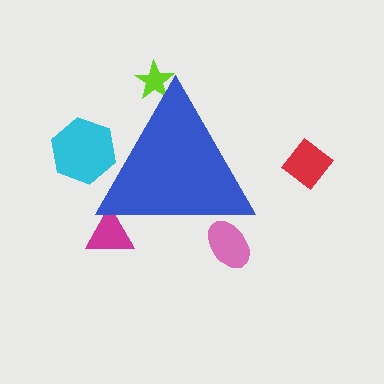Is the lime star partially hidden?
Yes, the lime star is partially hidden behind the blue triangle.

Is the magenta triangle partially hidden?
Yes, the magenta triangle is partially hidden behind the blue triangle.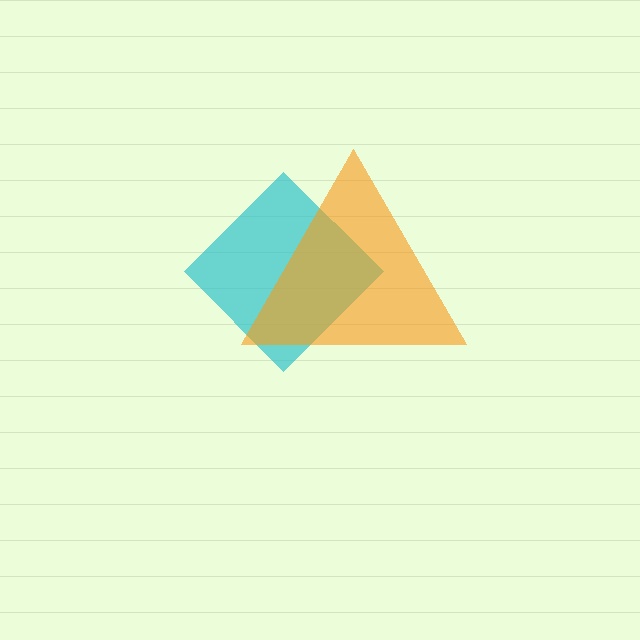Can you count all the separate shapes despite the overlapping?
Yes, there are 2 separate shapes.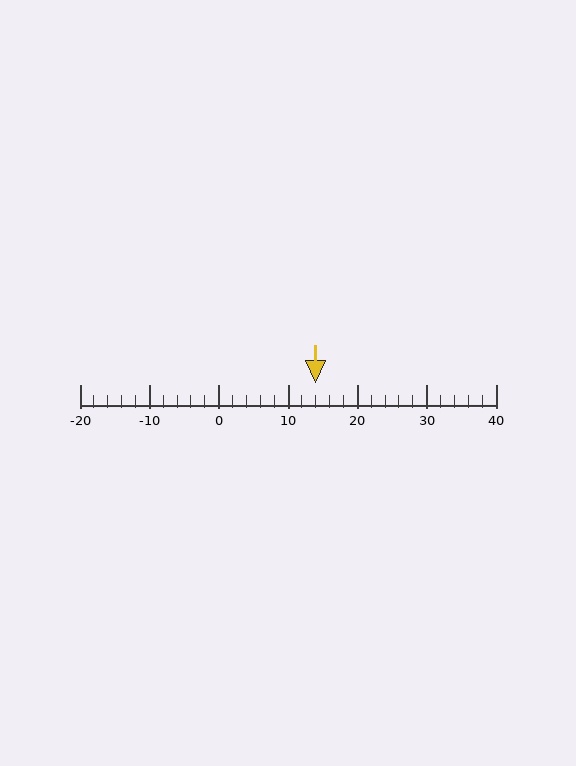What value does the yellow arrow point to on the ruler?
The yellow arrow points to approximately 14.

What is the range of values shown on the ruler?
The ruler shows values from -20 to 40.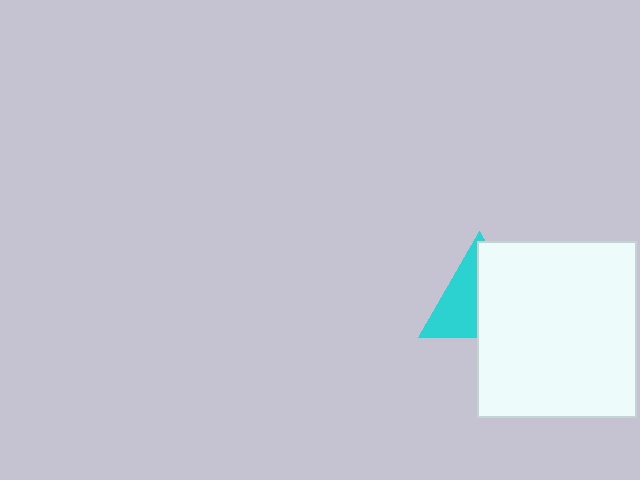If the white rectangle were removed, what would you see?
You would see the complete cyan triangle.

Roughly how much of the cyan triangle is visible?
About half of it is visible (roughly 48%).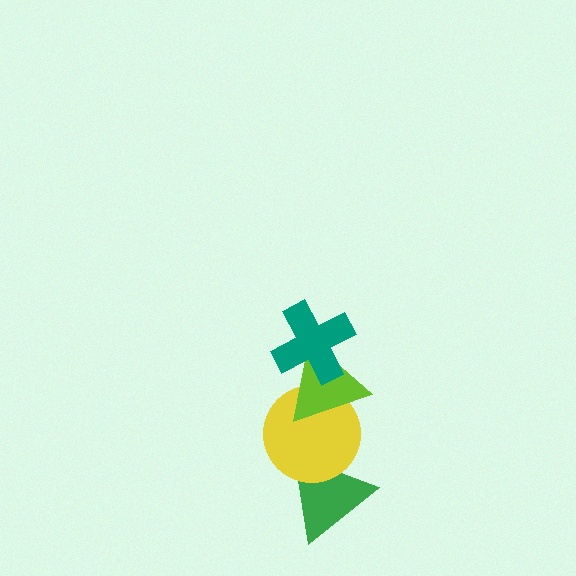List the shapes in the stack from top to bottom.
From top to bottom: the teal cross, the lime triangle, the yellow circle, the green triangle.